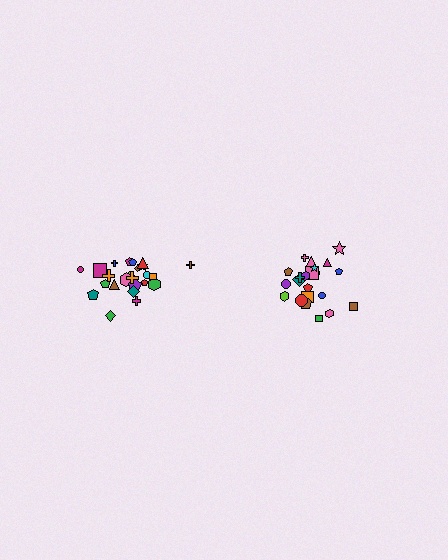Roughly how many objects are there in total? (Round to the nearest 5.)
Roughly 45 objects in total.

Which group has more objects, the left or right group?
The left group.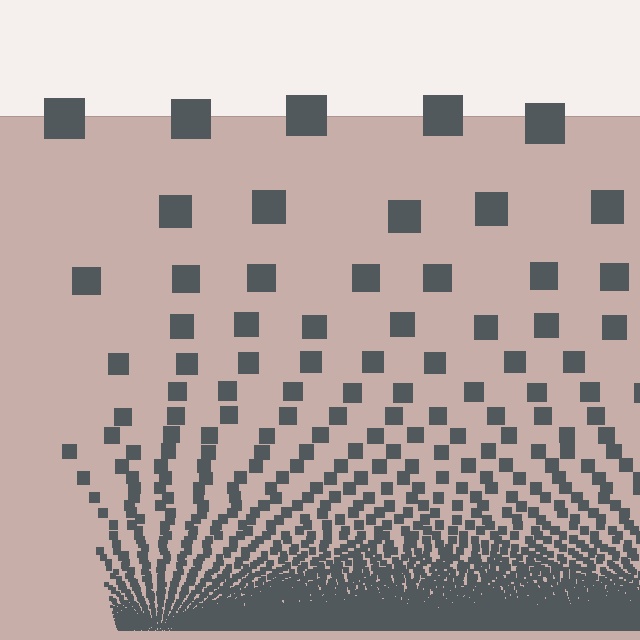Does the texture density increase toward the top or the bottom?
Density increases toward the bottom.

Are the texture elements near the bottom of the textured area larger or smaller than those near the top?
Smaller. The gradient is inverted — elements near the bottom are smaller and denser.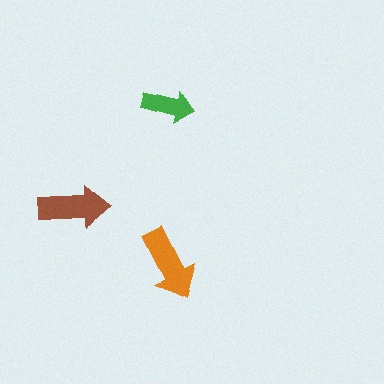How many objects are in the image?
There are 3 objects in the image.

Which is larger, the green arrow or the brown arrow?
The brown one.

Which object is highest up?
The green arrow is topmost.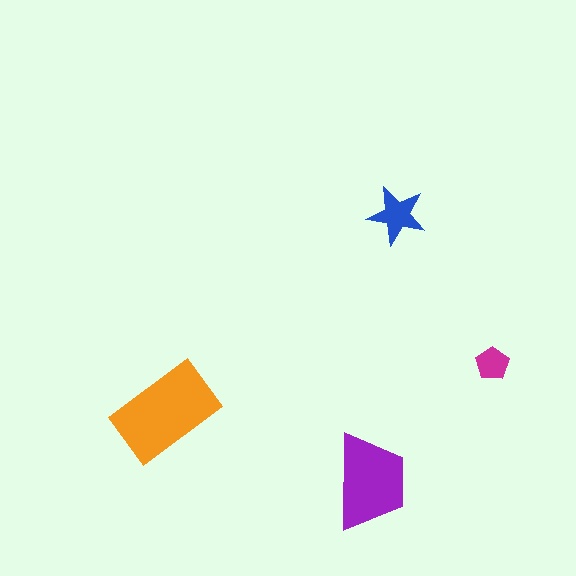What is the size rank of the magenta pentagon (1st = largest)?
4th.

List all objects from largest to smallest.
The orange rectangle, the purple trapezoid, the blue star, the magenta pentagon.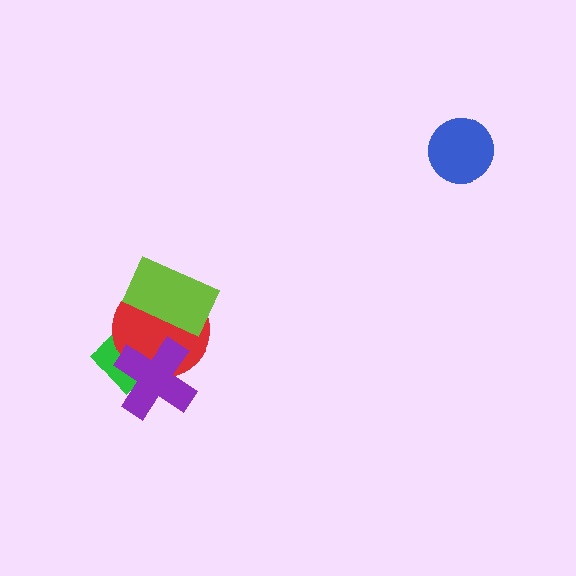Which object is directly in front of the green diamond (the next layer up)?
The red circle is directly in front of the green diamond.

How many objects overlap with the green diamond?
2 objects overlap with the green diamond.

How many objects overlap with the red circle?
3 objects overlap with the red circle.